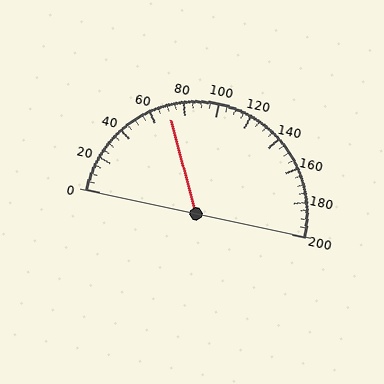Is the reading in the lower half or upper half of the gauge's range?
The reading is in the lower half of the range (0 to 200).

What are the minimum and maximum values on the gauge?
The gauge ranges from 0 to 200.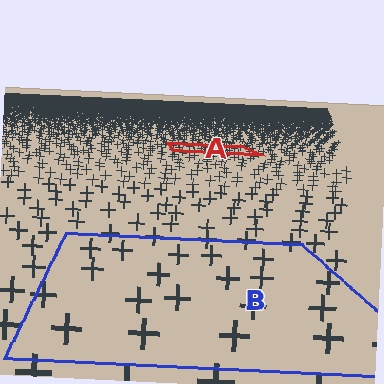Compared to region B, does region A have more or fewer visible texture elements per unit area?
Region A has more texture elements per unit area — they are packed more densely because it is farther away.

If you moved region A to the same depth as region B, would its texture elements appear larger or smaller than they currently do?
They would appear larger. At a closer depth, the same texture elements are projected at a bigger on-screen size.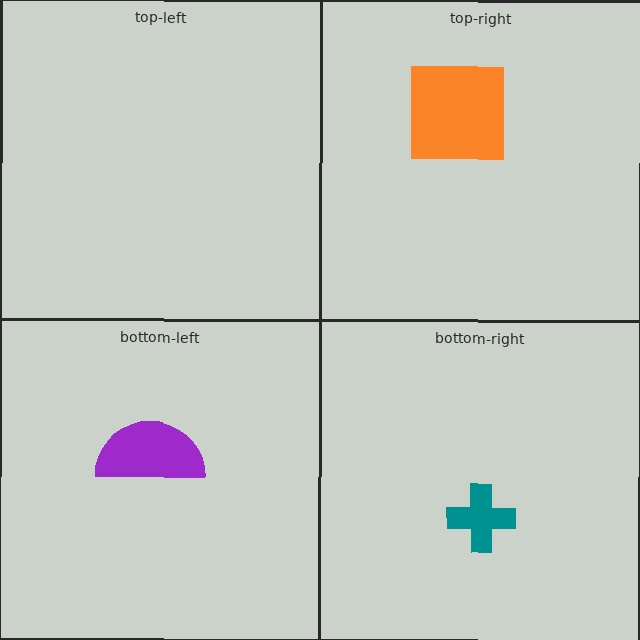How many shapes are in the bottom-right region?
1.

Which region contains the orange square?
The top-right region.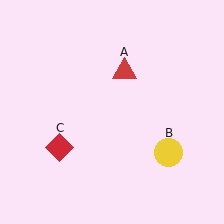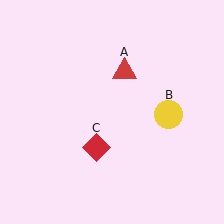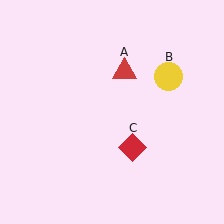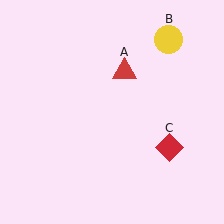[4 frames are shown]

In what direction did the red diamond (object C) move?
The red diamond (object C) moved right.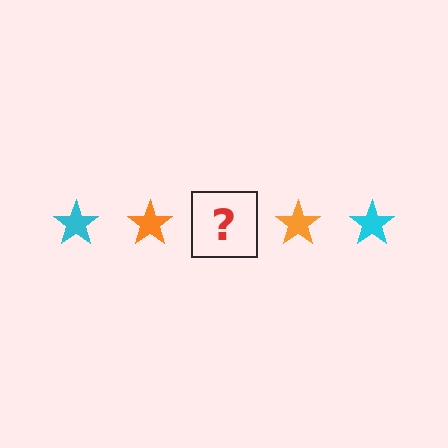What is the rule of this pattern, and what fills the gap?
The rule is that the pattern cycles through cyan, orange stars. The gap should be filled with a cyan star.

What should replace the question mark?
The question mark should be replaced with a cyan star.